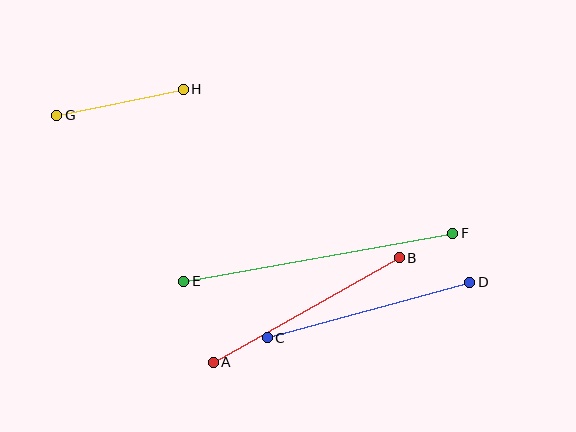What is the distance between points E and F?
The distance is approximately 273 pixels.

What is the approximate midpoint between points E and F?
The midpoint is at approximately (318, 257) pixels.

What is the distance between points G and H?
The distance is approximately 129 pixels.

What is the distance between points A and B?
The distance is approximately 213 pixels.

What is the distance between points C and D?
The distance is approximately 210 pixels.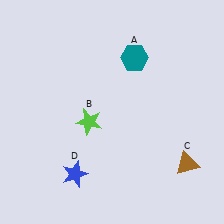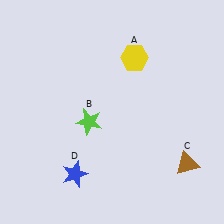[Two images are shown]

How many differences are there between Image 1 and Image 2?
There is 1 difference between the two images.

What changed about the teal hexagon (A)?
In Image 1, A is teal. In Image 2, it changed to yellow.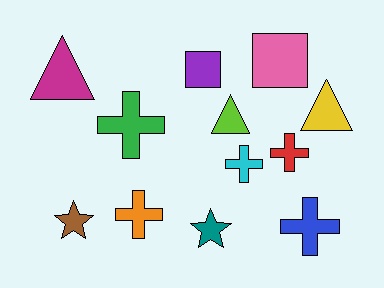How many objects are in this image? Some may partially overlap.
There are 12 objects.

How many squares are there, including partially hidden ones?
There are 2 squares.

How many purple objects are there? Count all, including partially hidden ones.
There is 1 purple object.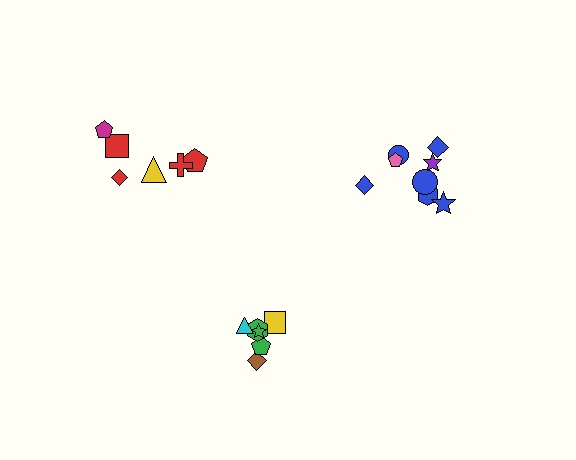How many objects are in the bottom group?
There are 6 objects.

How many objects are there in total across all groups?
There are 20 objects.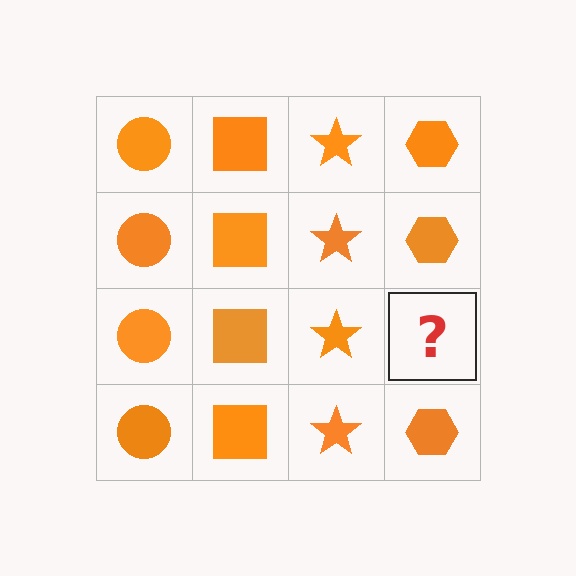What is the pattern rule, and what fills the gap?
The rule is that each column has a consistent shape. The gap should be filled with an orange hexagon.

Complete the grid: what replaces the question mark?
The question mark should be replaced with an orange hexagon.